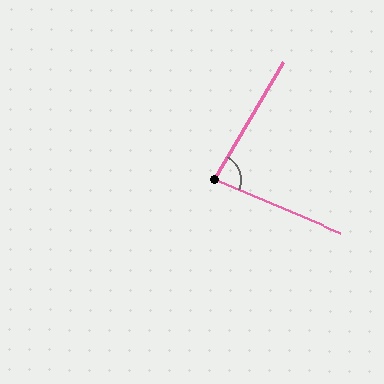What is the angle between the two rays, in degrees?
Approximately 82 degrees.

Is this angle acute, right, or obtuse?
It is acute.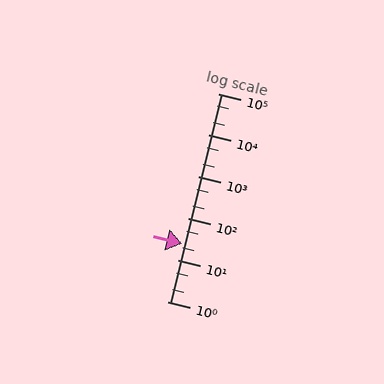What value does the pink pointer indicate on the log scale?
The pointer indicates approximately 25.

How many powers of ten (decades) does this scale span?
The scale spans 5 decades, from 1 to 100000.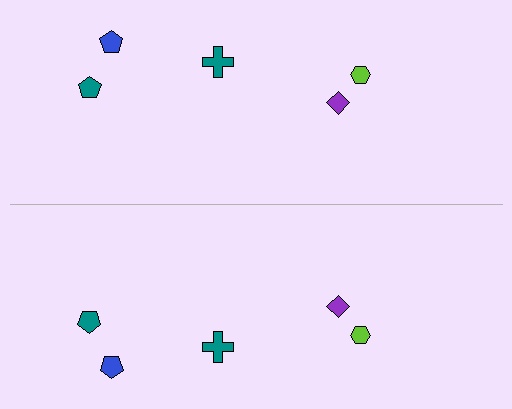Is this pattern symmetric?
Yes, this pattern has bilateral (reflection) symmetry.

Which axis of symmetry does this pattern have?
The pattern has a horizontal axis of symmetry running through the center of the image.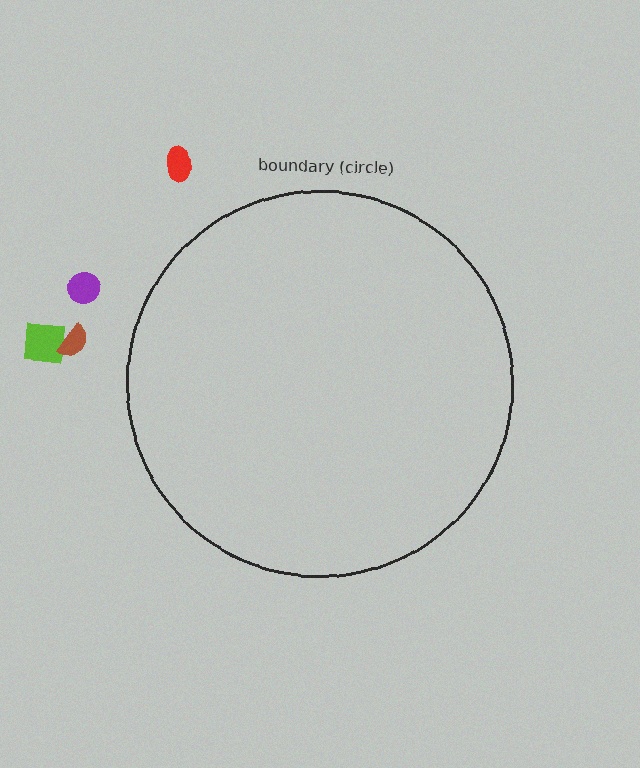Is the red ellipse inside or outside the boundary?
Outside.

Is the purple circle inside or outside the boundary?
Outside.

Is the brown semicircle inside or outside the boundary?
Outside.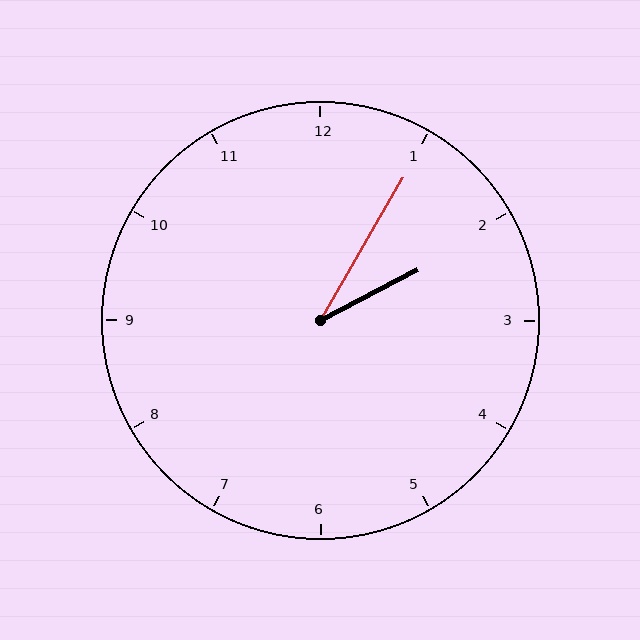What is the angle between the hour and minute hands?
Approximately 32 degrees.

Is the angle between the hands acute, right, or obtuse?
It is acute.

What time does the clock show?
2:05.